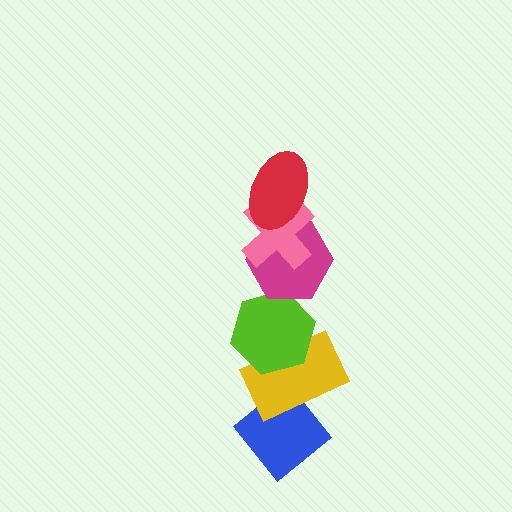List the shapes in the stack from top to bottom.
From top to bottom: the red ellipse, the pink cross, the magenta hexagon, the lime hexagon, the yellow rectangle, the blue diamond.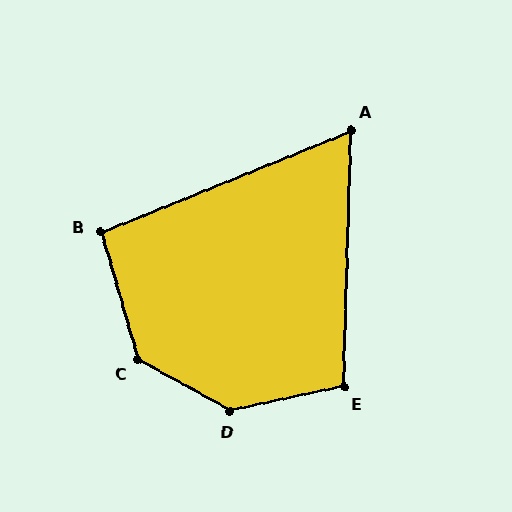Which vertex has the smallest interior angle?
A, at approximately 66 degrees.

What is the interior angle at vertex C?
Approximately 135 degrees (obtuse).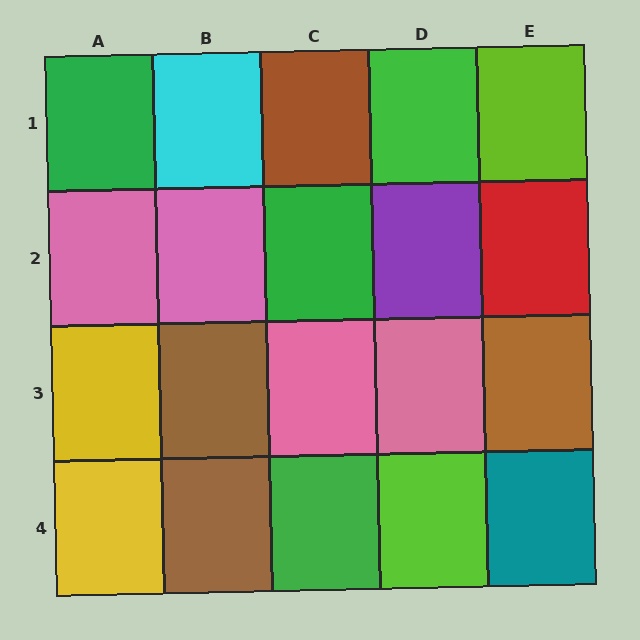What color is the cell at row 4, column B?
Brown.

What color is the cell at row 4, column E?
Teal.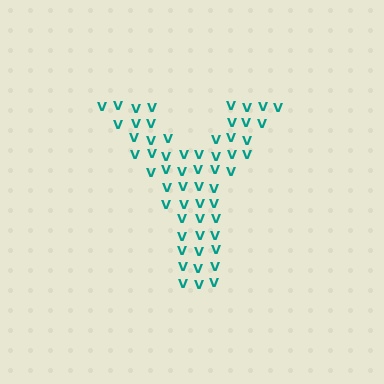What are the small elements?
The small elements are letter V's.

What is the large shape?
The large shape is the letter Y.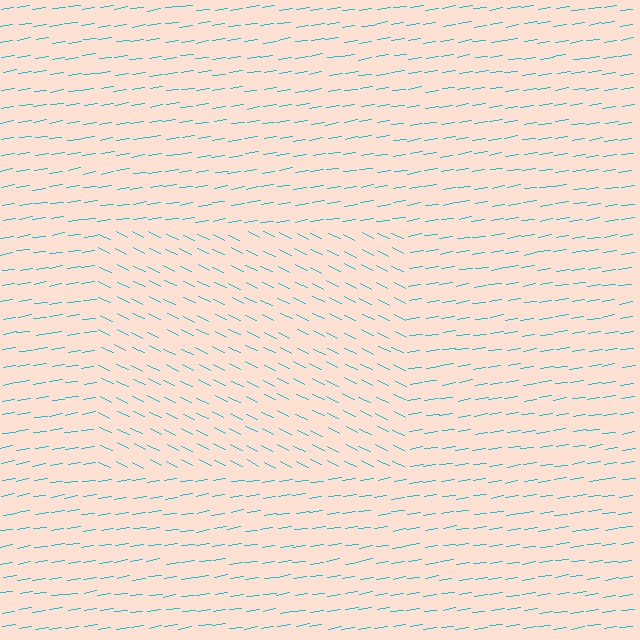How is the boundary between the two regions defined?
The boundary is defined purely by a change in line orientation (approximately 34 degrees difference). All lines are the same color and thickness.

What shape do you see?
I see a rectangle.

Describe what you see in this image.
The image is filled with small cyan line segments. A rectangle region in the image has lines oriented differently from the surrounding lines, creating a visible texture boundary.